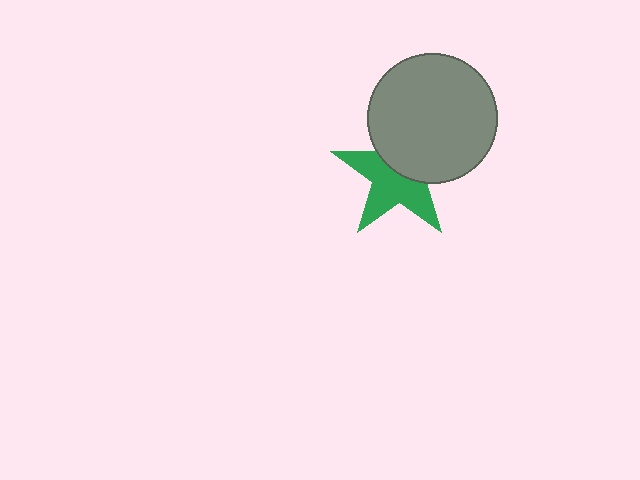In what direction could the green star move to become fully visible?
The green star could move down. That would shift it out from behind the gray circle entirely.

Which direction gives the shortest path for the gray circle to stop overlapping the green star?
Moving up gives the shortest separation.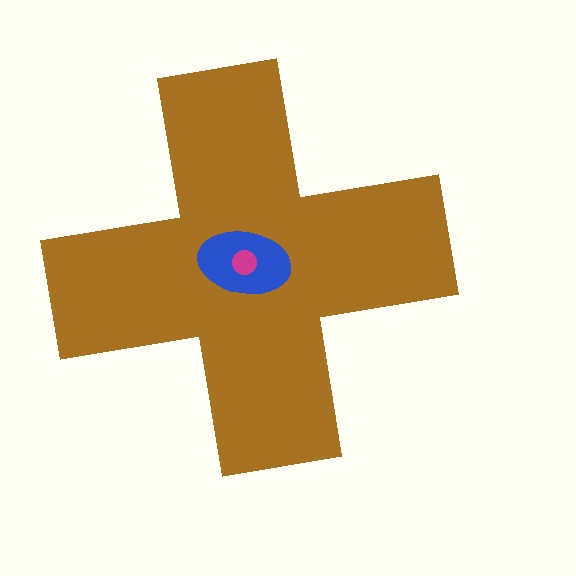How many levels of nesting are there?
3.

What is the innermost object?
The magenta circle.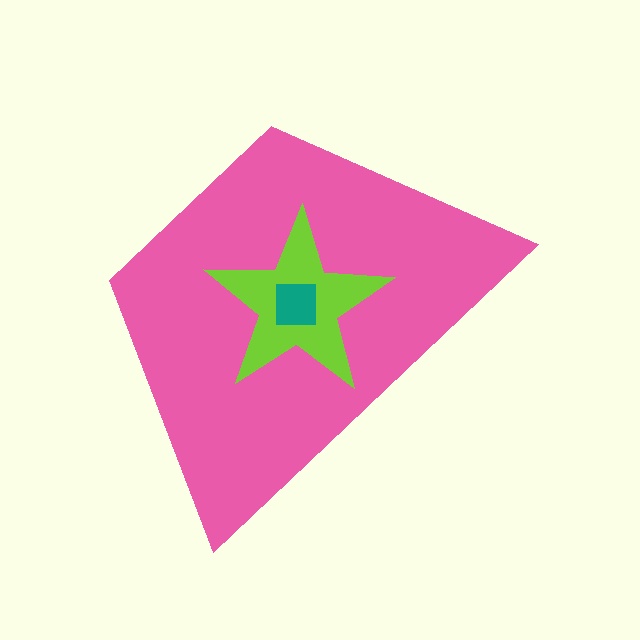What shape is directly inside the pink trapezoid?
The lime star.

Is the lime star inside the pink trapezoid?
Yes.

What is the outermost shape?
The pink trapezoid.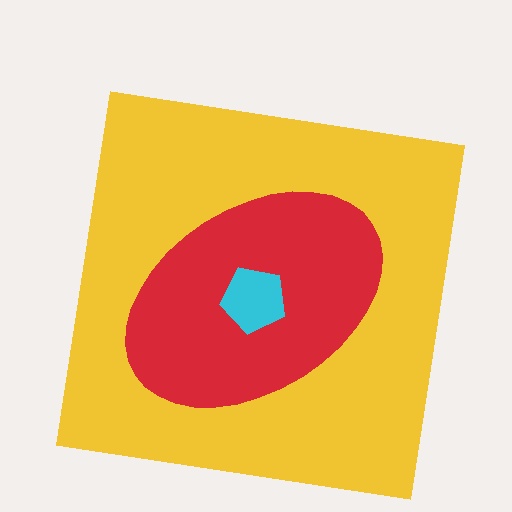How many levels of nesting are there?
3.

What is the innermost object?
The cyan pentagon.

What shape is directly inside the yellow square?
The red ellipse.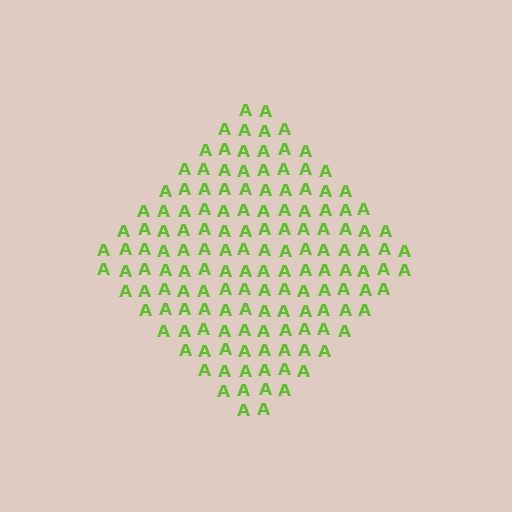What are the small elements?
The small elements are letter A's.